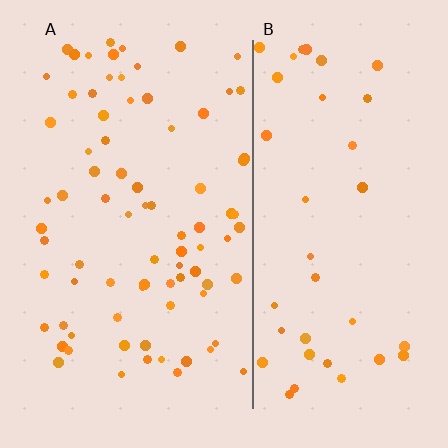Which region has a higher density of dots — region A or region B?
A (the left).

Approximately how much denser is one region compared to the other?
Approximately 2.0× — region A over region B.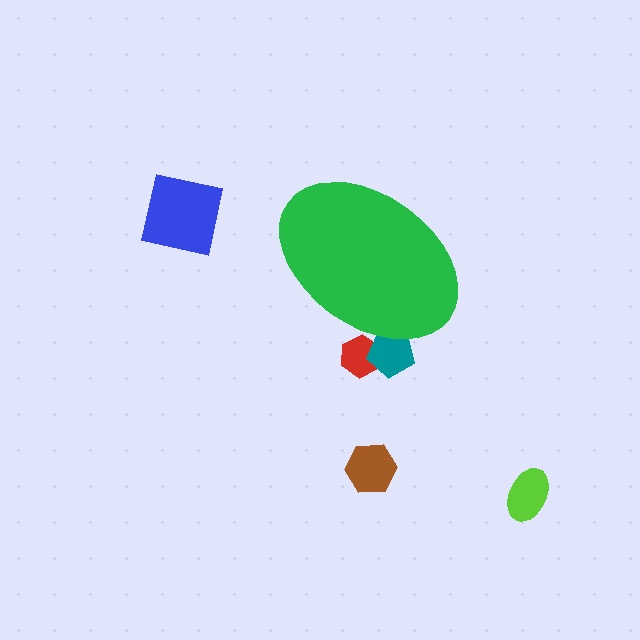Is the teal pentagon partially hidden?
Yes, the teal pentagon is partially hidden behind the green ellipse.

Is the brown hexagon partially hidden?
No, the brown hexagon is fully visible.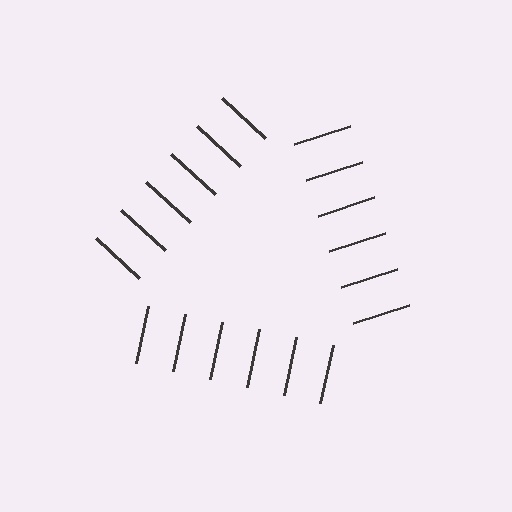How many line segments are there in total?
18 — 6 along each of the 3 edges.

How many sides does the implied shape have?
3 sides — the line-ends trace a triangle.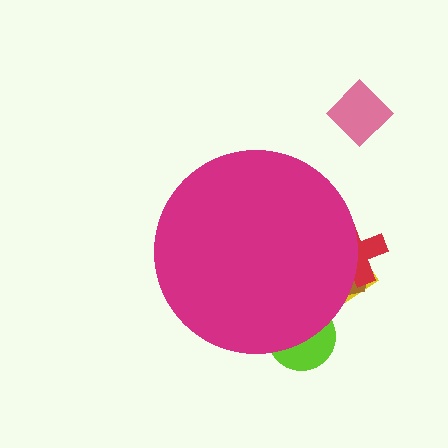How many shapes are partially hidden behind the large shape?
4 shapes are partially hidden.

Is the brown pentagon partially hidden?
Yes, the brown pentagon is partially hidden behind the magenta circle.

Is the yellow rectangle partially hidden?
Yes, the yellow rectangle is partially hidden behind the magenta circle.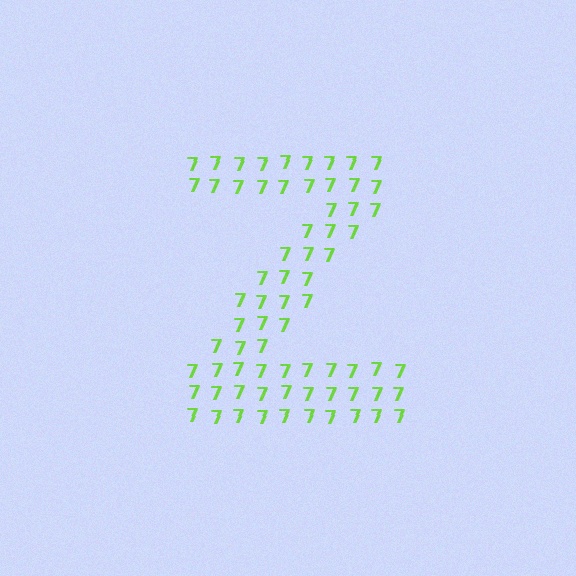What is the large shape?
The large shape is the letter Z.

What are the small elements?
The small elements are digit 7's.